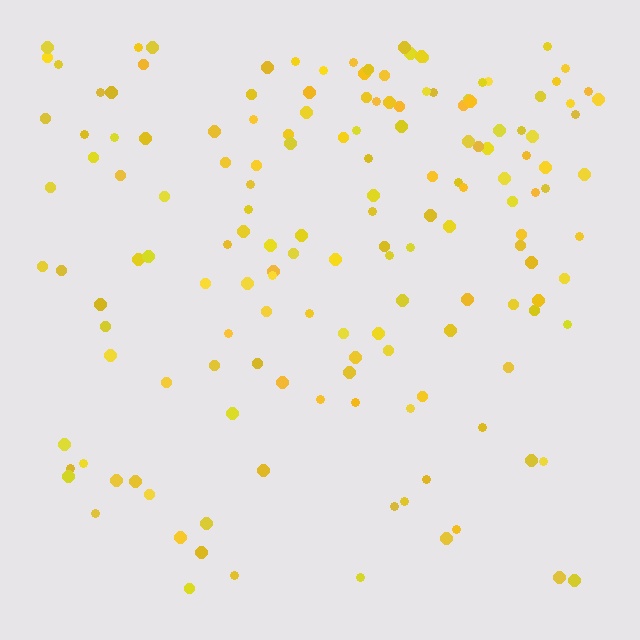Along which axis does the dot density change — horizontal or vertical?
Vertical.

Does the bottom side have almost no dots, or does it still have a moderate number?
Still a moderate number, just noticeably fewer than the top.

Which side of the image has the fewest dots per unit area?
The bottom.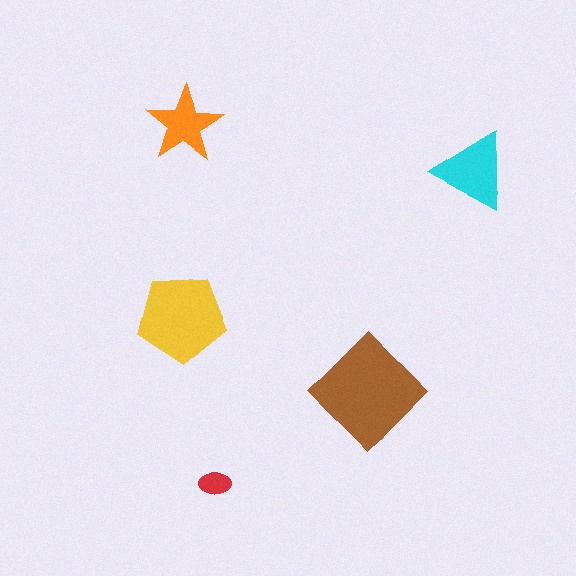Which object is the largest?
The brown diamond.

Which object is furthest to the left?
The orange star is leftmost.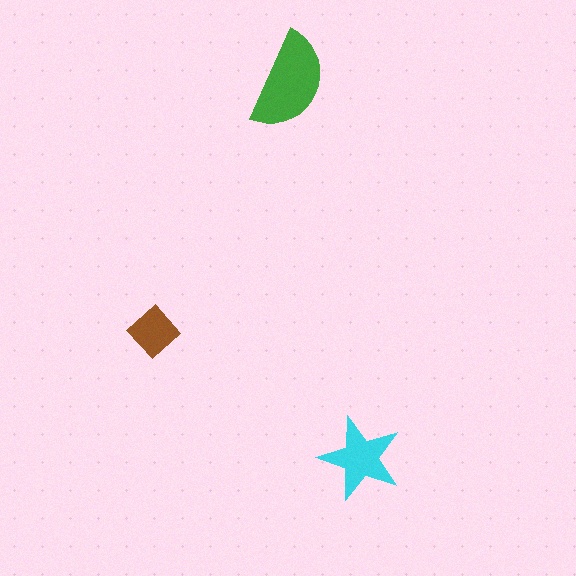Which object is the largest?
The green semicircle.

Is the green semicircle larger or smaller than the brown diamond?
Larger.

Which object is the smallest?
The brown diamond.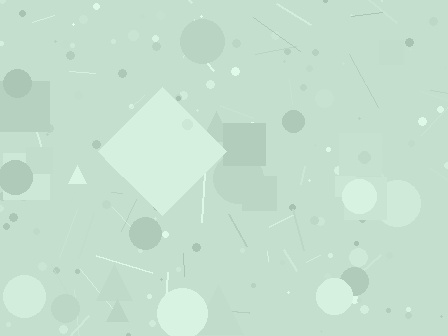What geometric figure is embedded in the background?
A diamond is embedded in the background.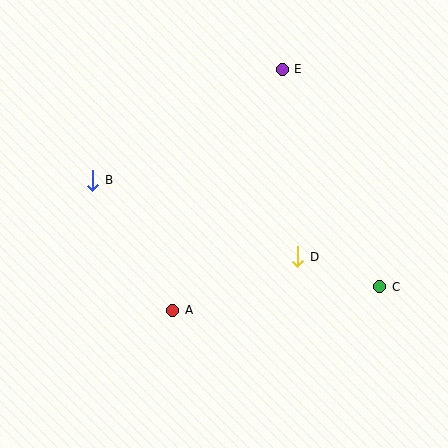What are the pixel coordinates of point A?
Point A is at (173, 310).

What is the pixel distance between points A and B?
The distance between A and B is 153 pixels.